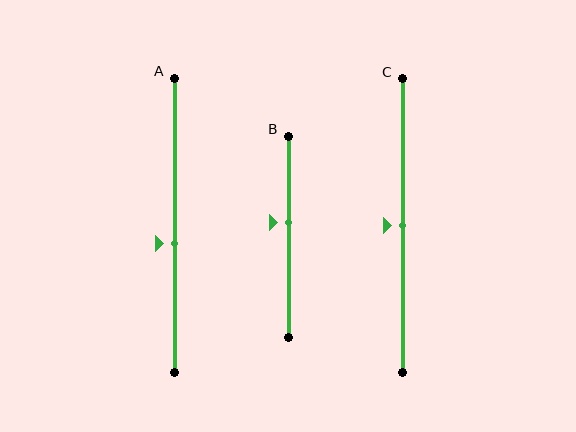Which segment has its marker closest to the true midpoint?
Segment C has its marker closest to the true midpoint.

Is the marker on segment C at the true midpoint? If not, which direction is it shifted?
Yes, the marker on segment C is at the true midpoint.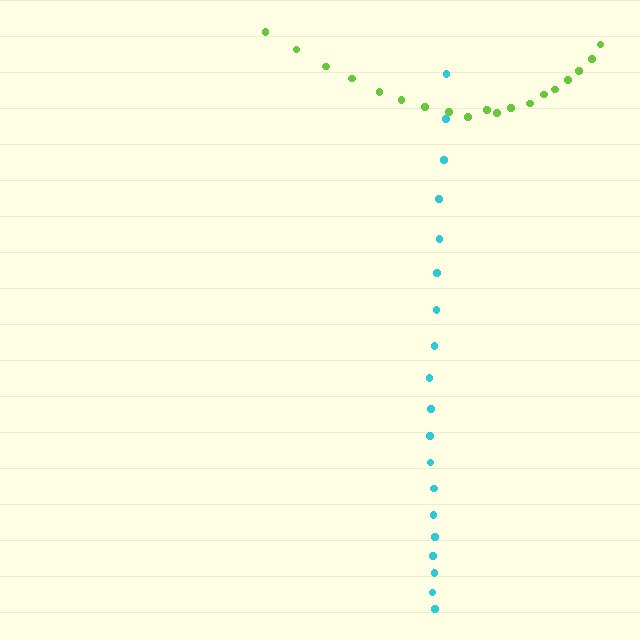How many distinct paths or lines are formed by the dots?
There are 2 distinct paths.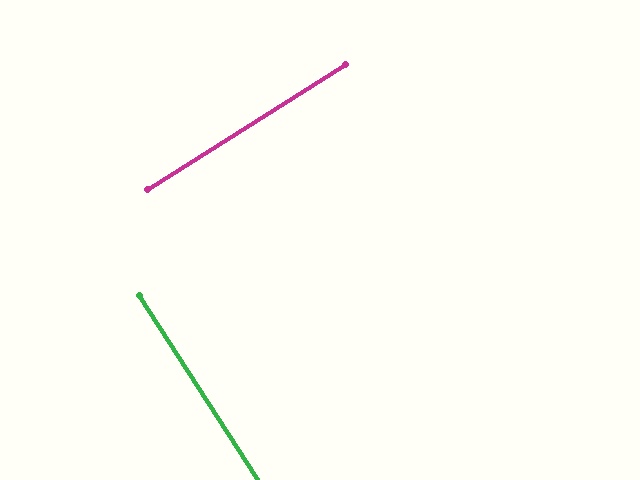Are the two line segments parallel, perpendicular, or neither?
Perpendicular — they meet at approximately 90°.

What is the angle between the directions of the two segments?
Approximately 90 degrees.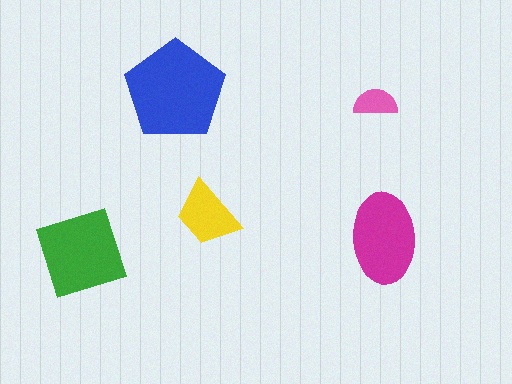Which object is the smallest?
The pink semicircle.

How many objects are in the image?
There are 5 objects in the image.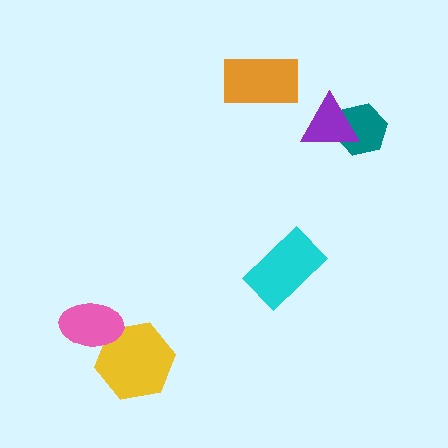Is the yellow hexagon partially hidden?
Yes, it is partially covered by another shape.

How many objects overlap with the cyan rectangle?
0 objects overlap with the cyan rectangle.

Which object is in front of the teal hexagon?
The purple triangle is in front of the teal hexagon.